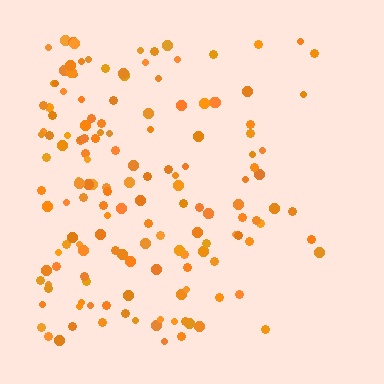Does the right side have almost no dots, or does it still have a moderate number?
Still a moderate number, just noticeably fewer than the left.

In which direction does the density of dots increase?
From right to left, with the left side densest.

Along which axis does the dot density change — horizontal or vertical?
Horizontal.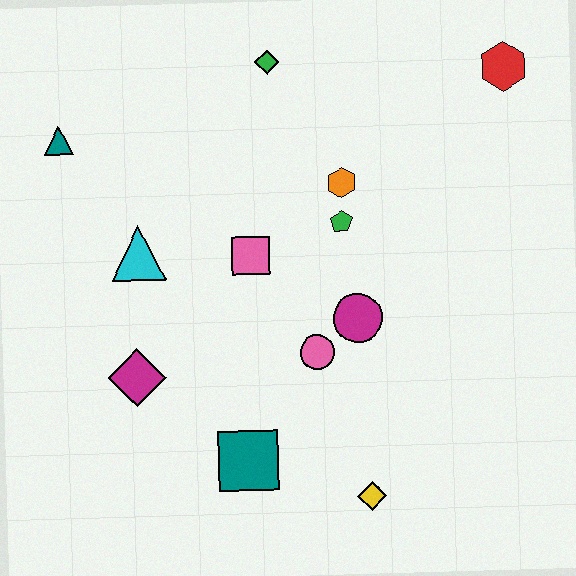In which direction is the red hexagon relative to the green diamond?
The red hexagon is to the right of the green diamond.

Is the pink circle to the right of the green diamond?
Yes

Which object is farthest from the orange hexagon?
The yellow diamond is farthest from the orange hexagon.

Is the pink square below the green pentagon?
Yes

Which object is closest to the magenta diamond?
The cyan triangle is closest to the magenta diamond.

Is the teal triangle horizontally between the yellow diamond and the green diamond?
No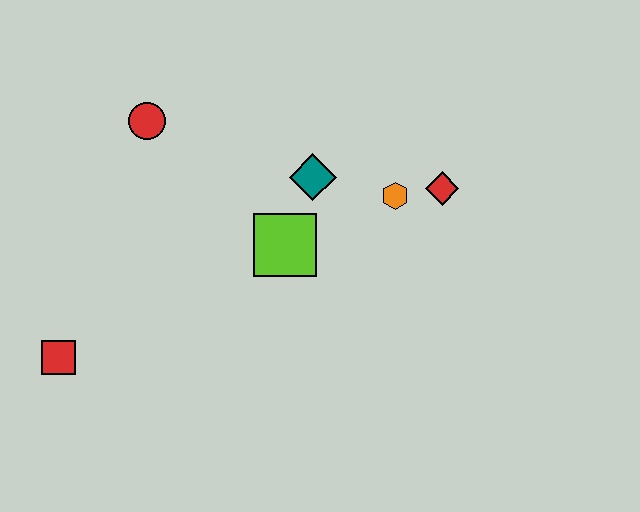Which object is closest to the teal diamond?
The lime square is closest to the teal diamond.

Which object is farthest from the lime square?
The red square is farthest from the lime square.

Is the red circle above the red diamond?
Yes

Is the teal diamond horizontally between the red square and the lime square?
No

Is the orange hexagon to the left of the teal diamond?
No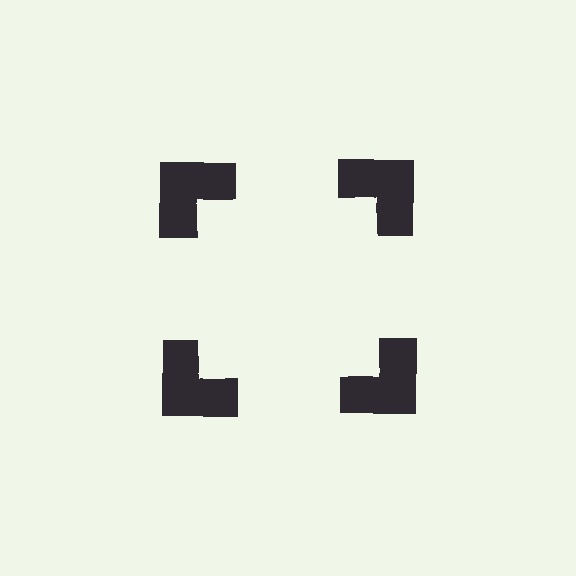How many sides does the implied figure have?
4 sides.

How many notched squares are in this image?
There are 4 — one at each vertex of the illusory square.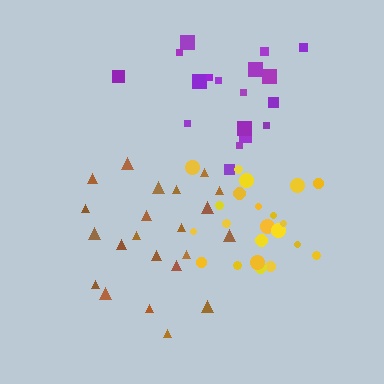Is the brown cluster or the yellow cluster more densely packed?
Yellow.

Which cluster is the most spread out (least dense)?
Purple.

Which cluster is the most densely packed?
Yellow.